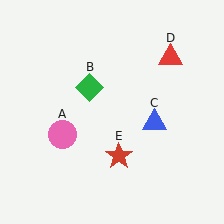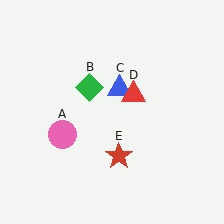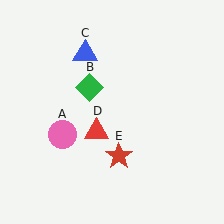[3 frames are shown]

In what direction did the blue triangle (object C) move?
The blue triangle (object C) moved up and to the left.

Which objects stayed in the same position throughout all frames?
Pink circle (object A) and green diamond (object B) and red star (object E) remained stationary.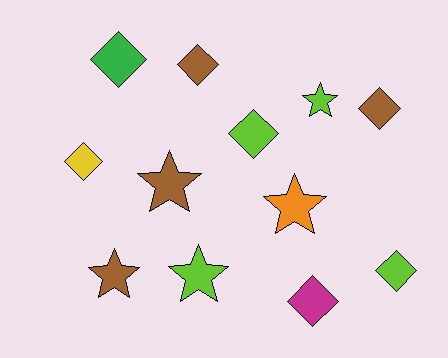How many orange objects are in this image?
There is 1 orange object.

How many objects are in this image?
There are 12 objects.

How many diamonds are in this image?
There are 7 diamonds.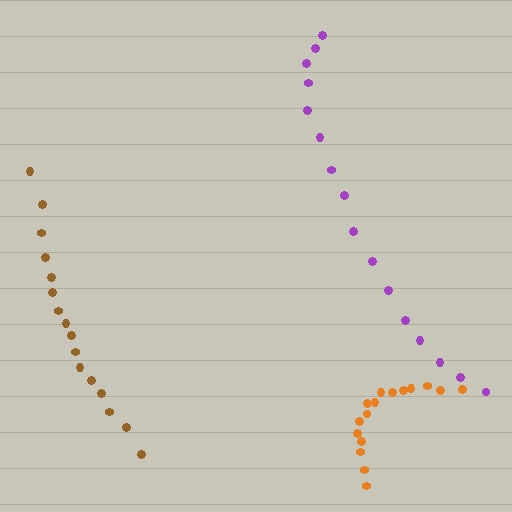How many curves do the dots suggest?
There are 3 distinct paths.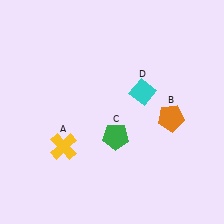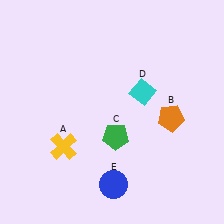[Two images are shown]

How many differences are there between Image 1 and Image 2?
There is 1 difference between the two images.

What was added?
A blue circle (E) was added in Image 2.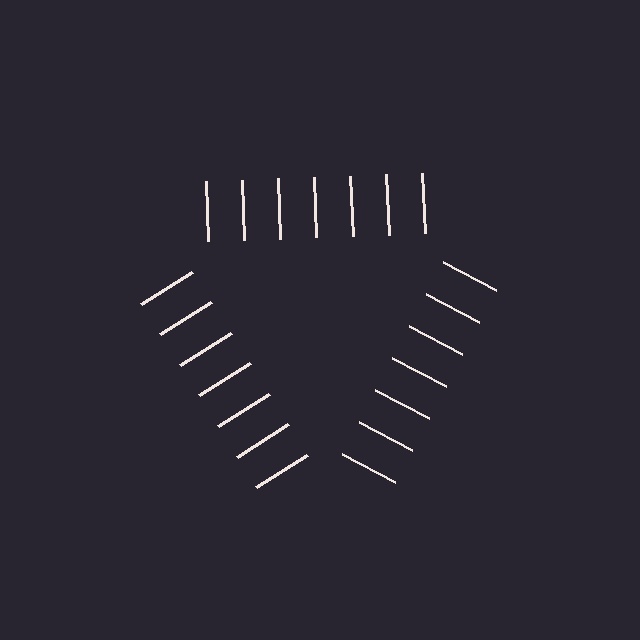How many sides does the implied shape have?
3 sides — the line-ends trace a triangle.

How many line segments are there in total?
21 — 7 along each of the 3 edges.